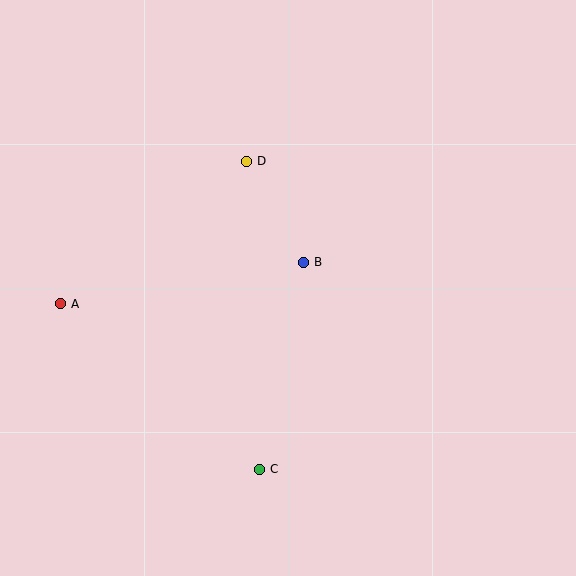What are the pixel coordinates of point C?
Point C is at (260, 469).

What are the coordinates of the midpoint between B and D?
The midpoint between B and D is at (275, 212).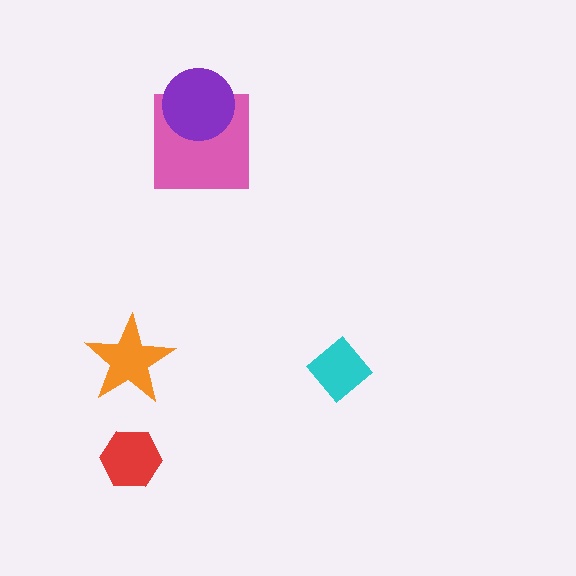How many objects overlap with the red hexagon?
0 objects overlap with the red hexagon.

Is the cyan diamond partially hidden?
No, no other shape covers it.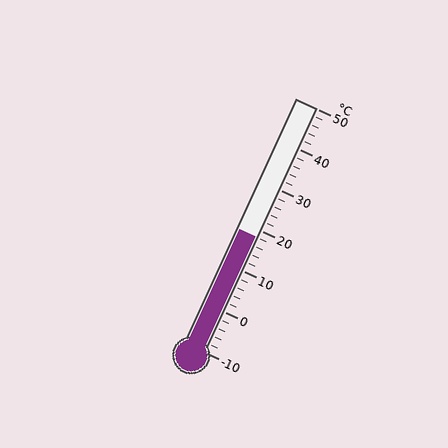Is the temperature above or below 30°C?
The temperature is below 30°C.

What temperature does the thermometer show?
The thermometer shows approximately 18°C.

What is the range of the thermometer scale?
The thermometer scale ranges from -10°C to 50°C.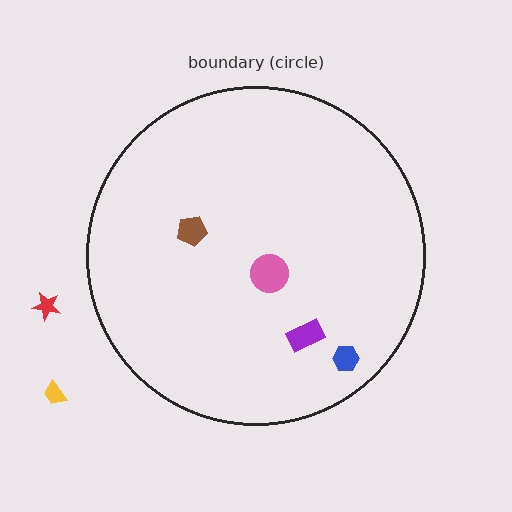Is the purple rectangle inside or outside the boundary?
Inside.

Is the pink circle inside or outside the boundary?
Inside.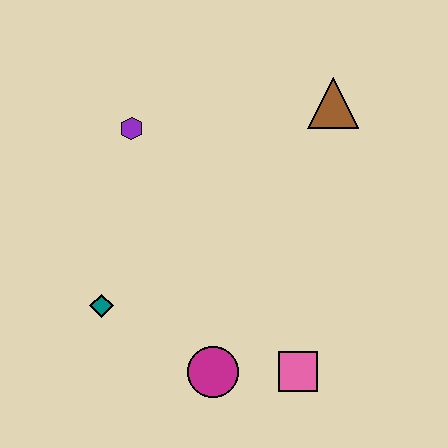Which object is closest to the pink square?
The magenta circle is closest to the pink square.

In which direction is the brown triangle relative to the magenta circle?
The brown triangle is above the magenta circle.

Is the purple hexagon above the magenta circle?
Yes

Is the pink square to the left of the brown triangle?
Yes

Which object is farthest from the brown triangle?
The teal diamond is farthest from the brown triangle.